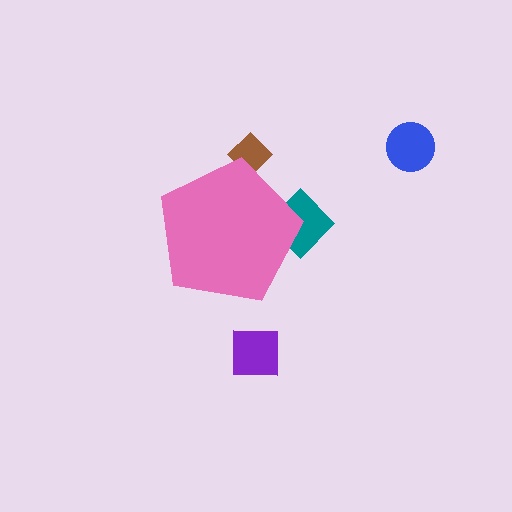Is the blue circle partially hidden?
No, the blue circle is fully visible.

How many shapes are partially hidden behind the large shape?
2 shapes are partially hidden.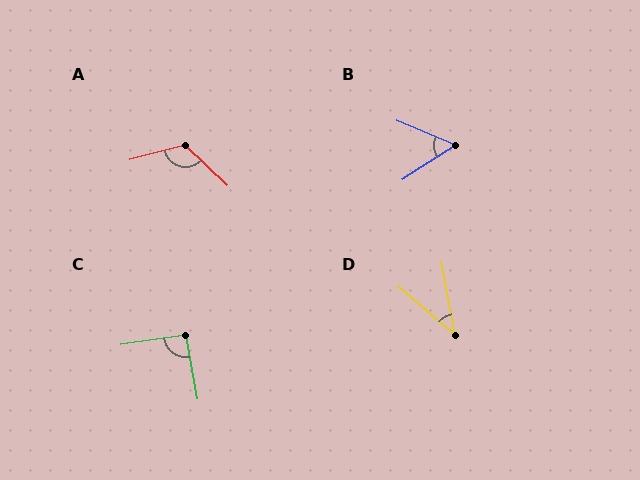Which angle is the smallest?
D, at approximately 39 degrees.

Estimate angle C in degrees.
Approximately 92 degrees.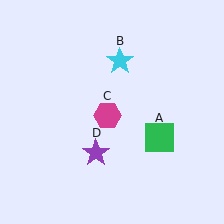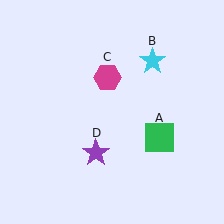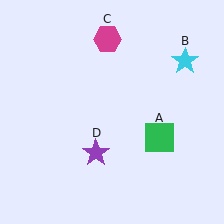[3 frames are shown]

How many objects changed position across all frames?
2 objects changed position: cyan star (object B), magenta hexagon (object C).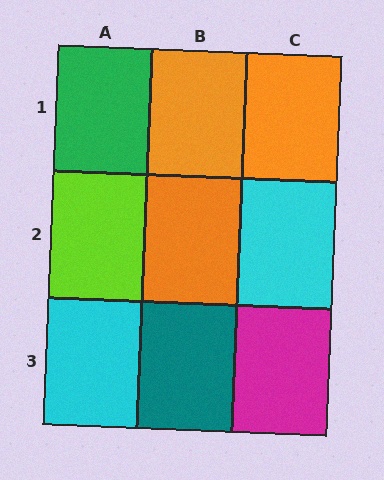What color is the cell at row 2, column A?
Lime.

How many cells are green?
1 cell is green.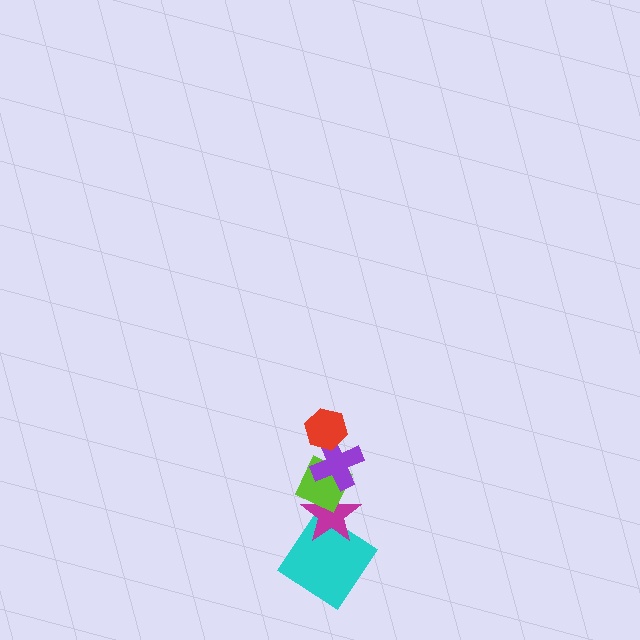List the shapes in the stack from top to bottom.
From top to bottom: the red hexagon, the purple cross, the lime diamond, the magenta star, the cyan diamond.